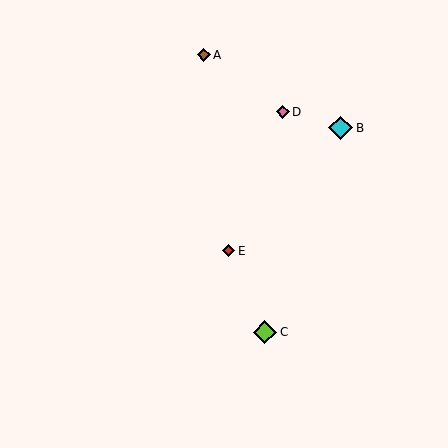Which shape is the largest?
The cyan diamond (labeled B) is the largest.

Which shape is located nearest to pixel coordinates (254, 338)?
The lime diamond (labeled C) at (265, 332) is nearest to that location.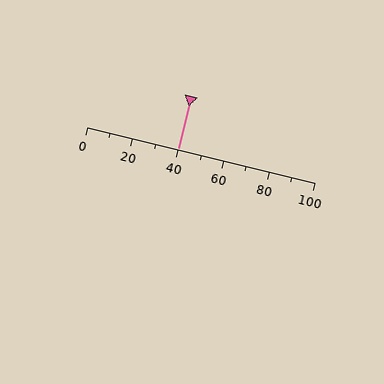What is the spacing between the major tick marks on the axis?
The major ticks are spaced 20 apart.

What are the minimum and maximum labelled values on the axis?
The axis runs from 0 to 100.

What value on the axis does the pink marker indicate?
The marker indicates approximately 40.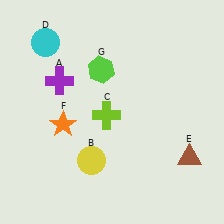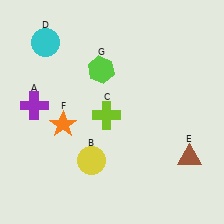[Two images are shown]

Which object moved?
The purple cross (A) moved left.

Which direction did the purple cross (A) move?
The purple cross (A) moved left.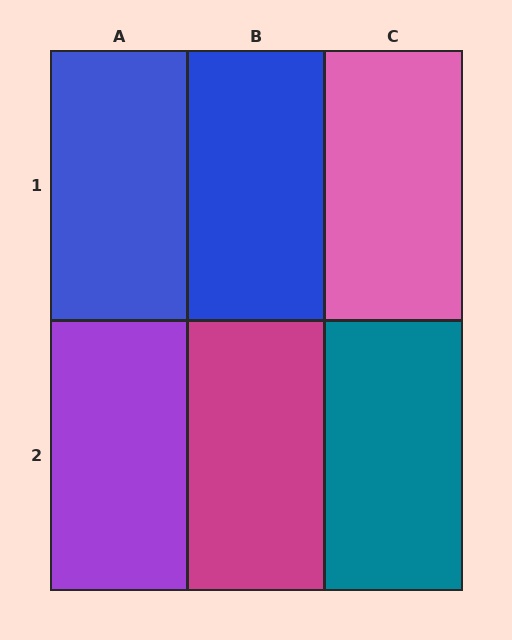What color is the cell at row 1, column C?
Pink.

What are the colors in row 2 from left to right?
Purple, magenta, teal.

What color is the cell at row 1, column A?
Blue.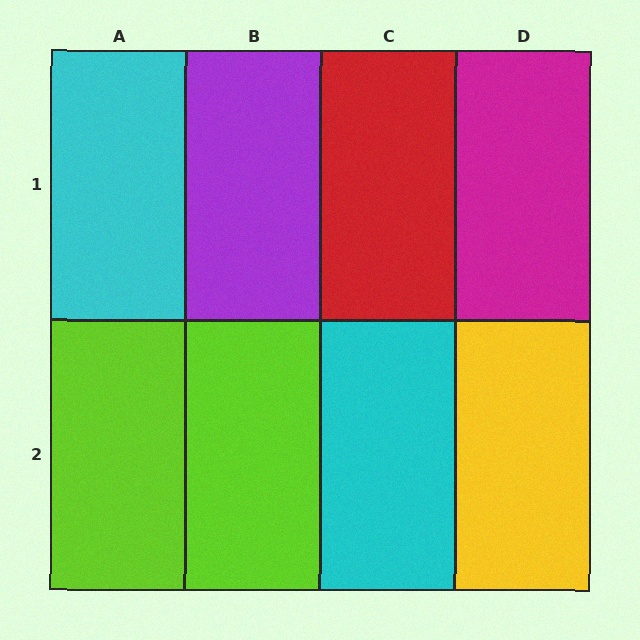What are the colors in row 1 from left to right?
Cyan, purple, red, magenta.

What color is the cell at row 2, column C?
Cyan.